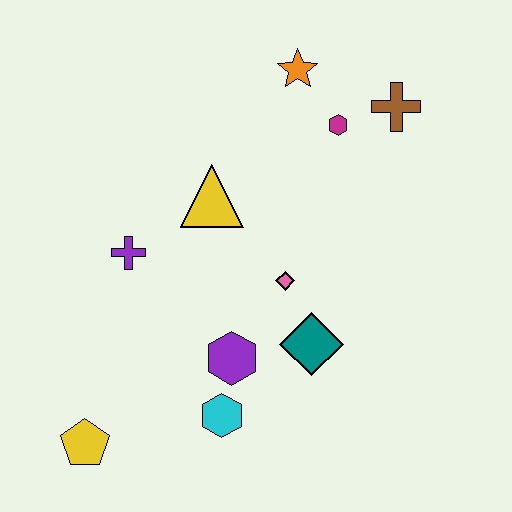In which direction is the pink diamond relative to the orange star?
The pink diamond is below the orange star.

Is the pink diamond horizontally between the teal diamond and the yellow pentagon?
Yes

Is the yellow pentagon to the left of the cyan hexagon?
Yes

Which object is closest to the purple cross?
The yellow triangle is closest to the purple cross.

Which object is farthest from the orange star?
The yellow pentagon is farthest from the orange star.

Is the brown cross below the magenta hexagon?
No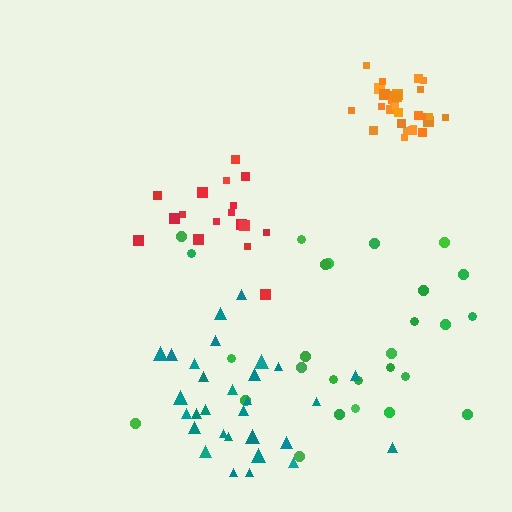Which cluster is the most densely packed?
Orange.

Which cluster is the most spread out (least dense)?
Green.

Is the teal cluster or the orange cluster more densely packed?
Orange.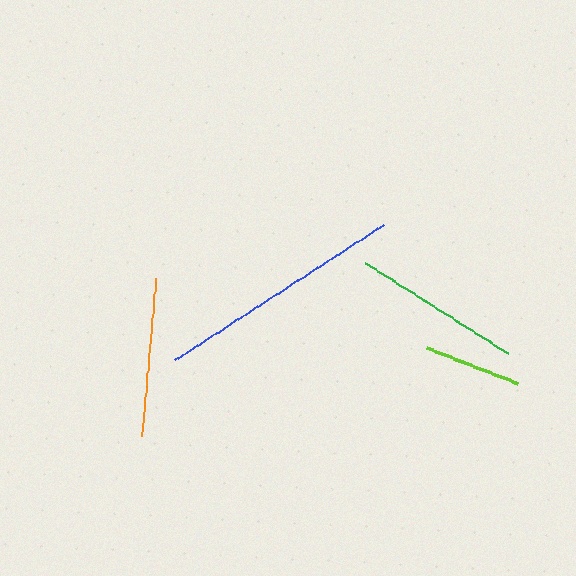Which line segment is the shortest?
The lime line is the shortest at approximately 98 pixels.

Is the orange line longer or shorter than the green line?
The green line is longer than the orange line.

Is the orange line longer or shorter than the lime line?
The orange line is longer than the lime line.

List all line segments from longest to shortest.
From longest to shortest: blue, green, orange, lime.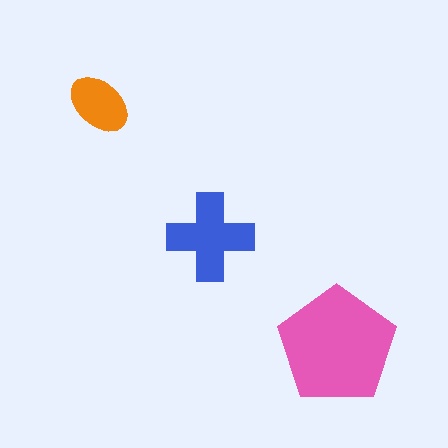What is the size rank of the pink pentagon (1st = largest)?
1st.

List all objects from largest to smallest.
The pink pentagon, the blue cross, the orange ellipse.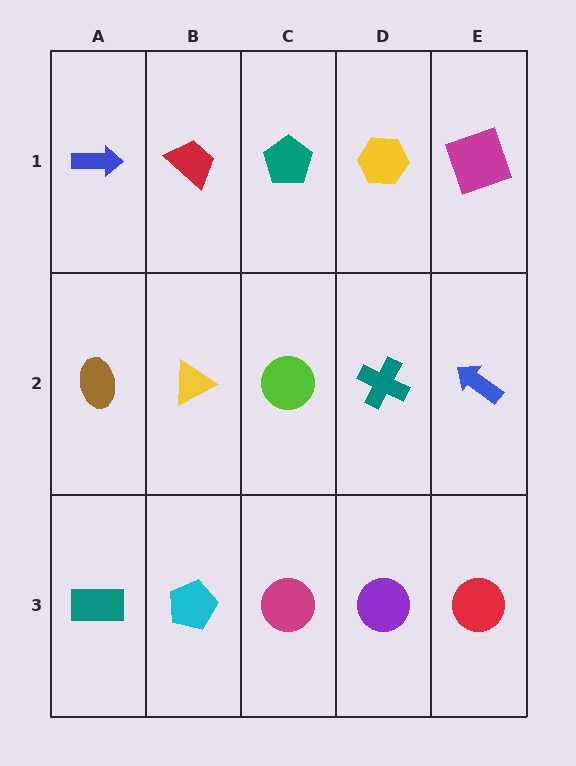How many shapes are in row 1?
5 shapes.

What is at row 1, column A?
A blue arrow.